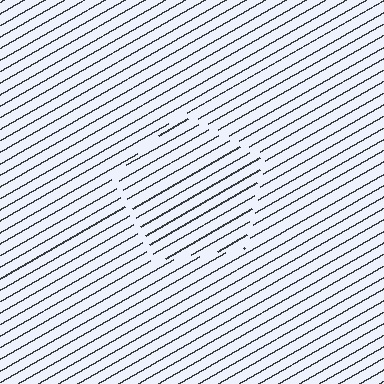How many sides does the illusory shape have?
5 sides — the line-ends trace a pentagon.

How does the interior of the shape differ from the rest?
The interior of the shape contains the same grating, shifted by half a period — the contour is defined by the phase discontinuity where line-ends from the inner and outer gratings abut.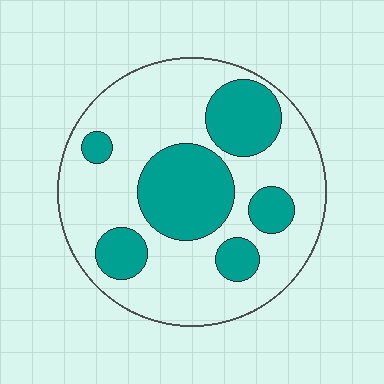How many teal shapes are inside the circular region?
6.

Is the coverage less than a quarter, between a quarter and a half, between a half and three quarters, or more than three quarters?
Between a quarter and a half.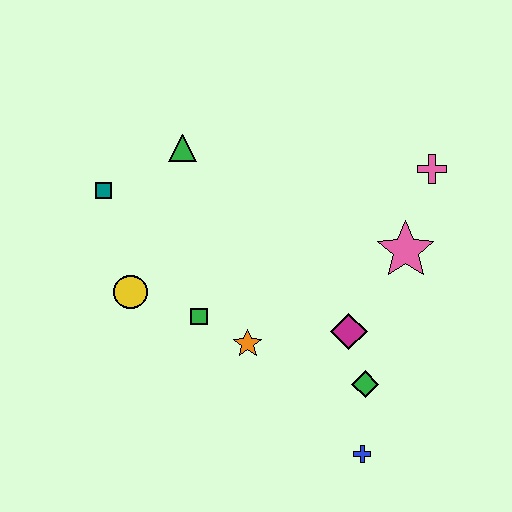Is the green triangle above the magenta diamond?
Yes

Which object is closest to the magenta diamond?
The green diamond is closest to the magenta diamond.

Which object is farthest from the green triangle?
The blue cross is farthest from the green triangle.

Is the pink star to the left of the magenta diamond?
No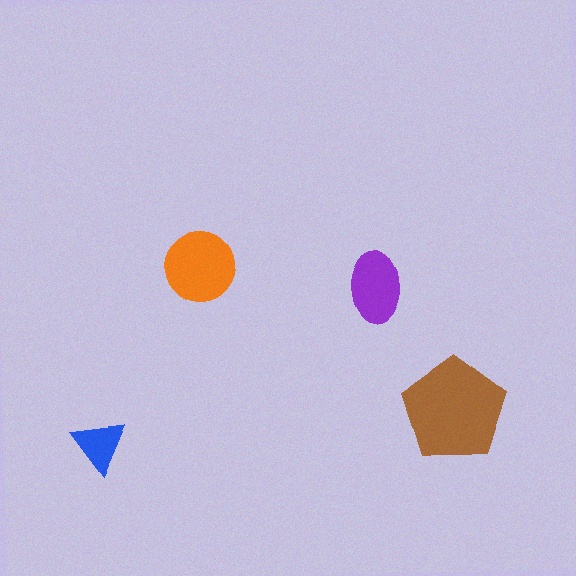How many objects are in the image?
There are 4 objects in the image.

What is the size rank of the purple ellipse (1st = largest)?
3rd.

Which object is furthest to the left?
The blue triangle is leftmost.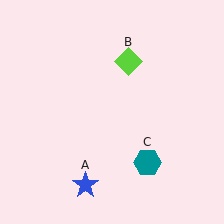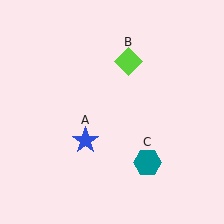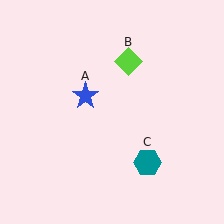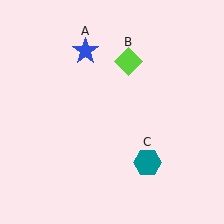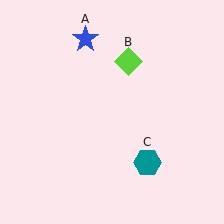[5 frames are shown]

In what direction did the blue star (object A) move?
The blue star (object A) moved up.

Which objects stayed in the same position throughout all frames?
Lime diamond (object B) and teal hexagon (object C) remained stationary.